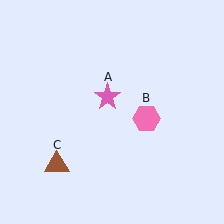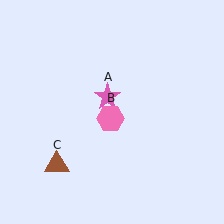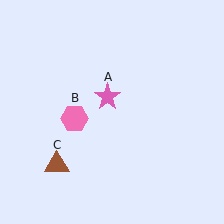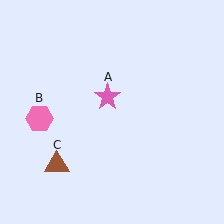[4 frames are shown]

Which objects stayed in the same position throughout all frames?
Pink star (object A) and brown triangle (object C) remained stationary.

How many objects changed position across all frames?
1 object changed position: pink hexagon (object B).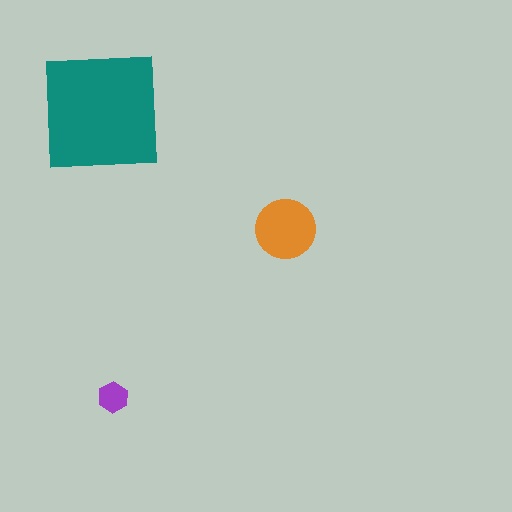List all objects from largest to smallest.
The teal square, the orange circle, the purple hexagon.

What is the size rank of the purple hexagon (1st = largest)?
3rd.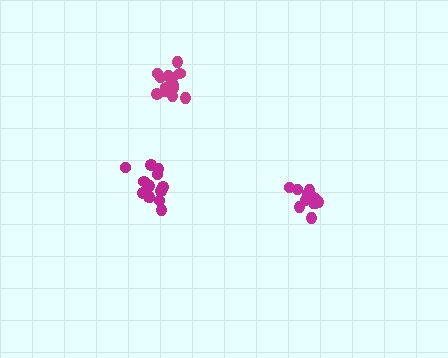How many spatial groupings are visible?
There are 3 spatial groupings.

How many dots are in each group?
Group 1: 13 dots, Group 2: 14 dots, Group 3: 13 dots (40 total).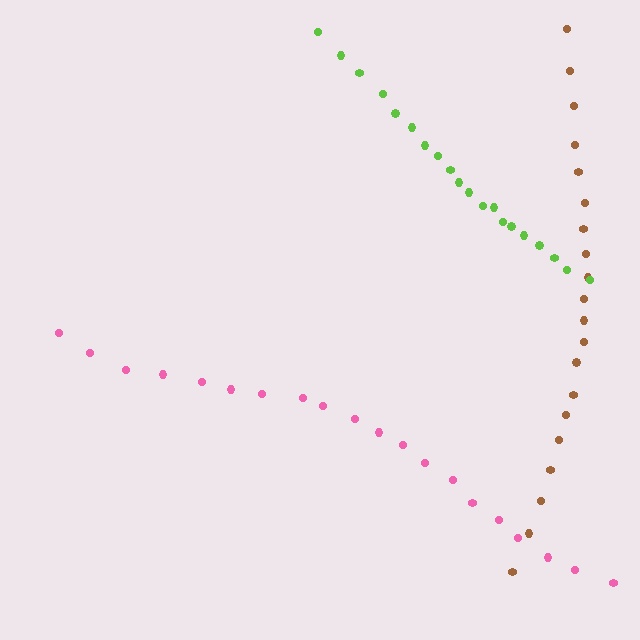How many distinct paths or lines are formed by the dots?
There are 3 distinct paths.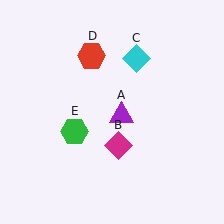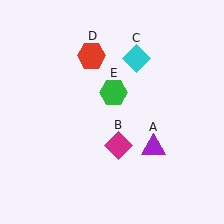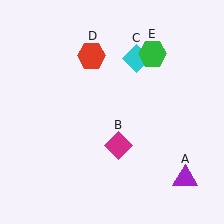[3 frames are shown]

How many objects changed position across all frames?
2 objects changed position: purple triangle (object A), green hexagon (object E).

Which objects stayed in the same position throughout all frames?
Magenta diamond (object B) and cyan diamond (object C) and red hexagon (object D) remained stationary.